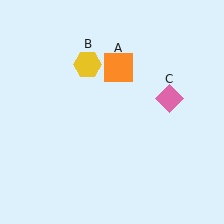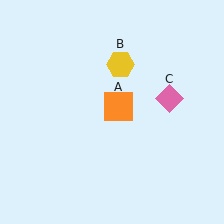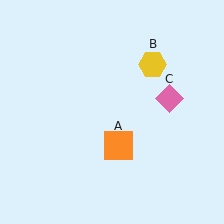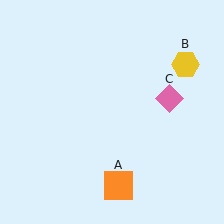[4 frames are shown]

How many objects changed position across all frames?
2 objects changed position: orange square (object A), yellow hexagon (object B).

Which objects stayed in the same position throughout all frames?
Pink diamond (object C) remained stationary.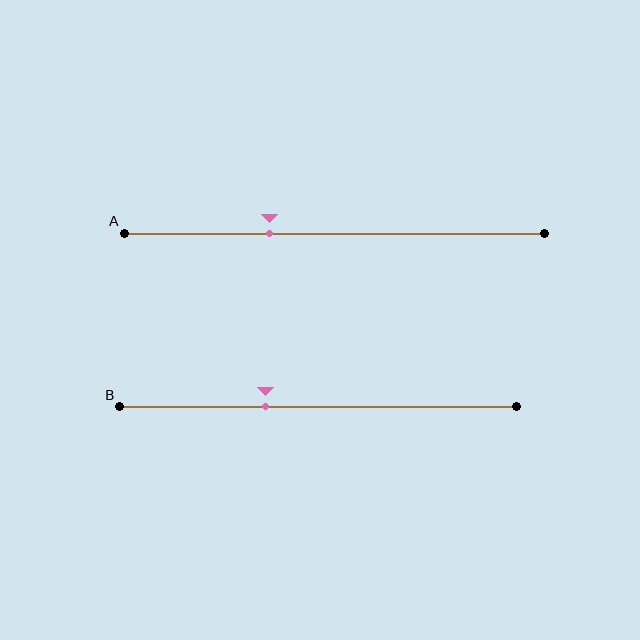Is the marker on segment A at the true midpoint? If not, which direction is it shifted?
No, the marker on segment A is shifted to the left by about 15% of the segment length.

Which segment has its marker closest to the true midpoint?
Segment B has its marker closest to the true midpoint.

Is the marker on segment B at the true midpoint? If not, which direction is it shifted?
No, the marker on segment B is shifted to the left by about 13% of the segment length.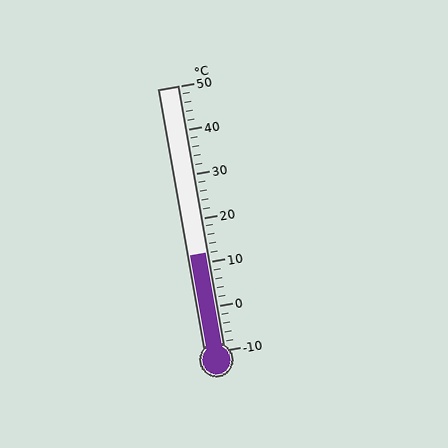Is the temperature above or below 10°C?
The temperature is above 10°C.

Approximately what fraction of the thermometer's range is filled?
The thermometer is filled to approximately 35% of its range.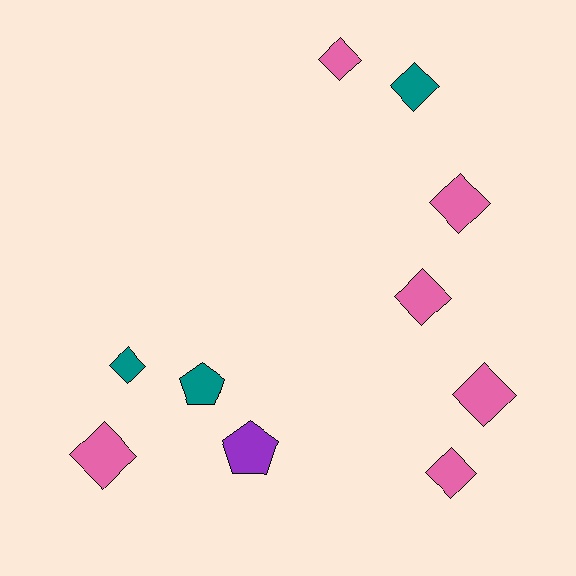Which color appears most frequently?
Pink, with 6 objects.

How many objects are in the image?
There are 10 objects.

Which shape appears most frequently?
Diamond, with 8 objects.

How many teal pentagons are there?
There is 1 teal pentagon.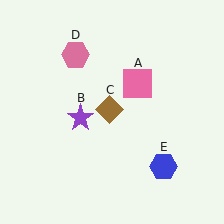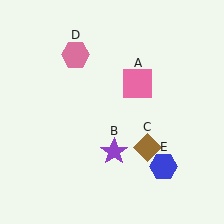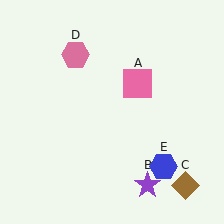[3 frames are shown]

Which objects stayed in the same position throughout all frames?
Pink square (object A) and pink hexagon (object D) and blue hexagon (object E) remained stationary.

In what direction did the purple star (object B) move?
The purple star (object B) moved down and to the right.